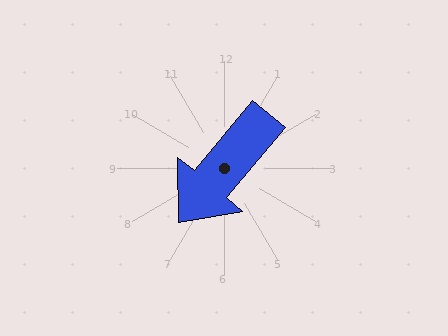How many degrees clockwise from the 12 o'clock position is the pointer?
Approximately 220 degrees.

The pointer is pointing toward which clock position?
Roughly 7 o'clock.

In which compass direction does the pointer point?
Southwest.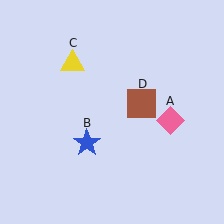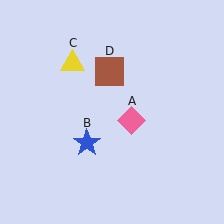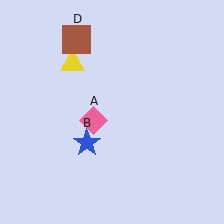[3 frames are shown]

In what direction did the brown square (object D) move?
The brown square (object D) moved up and to the left.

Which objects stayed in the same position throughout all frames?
Blue star (object B) and yellow triangle (object C) remained stationary.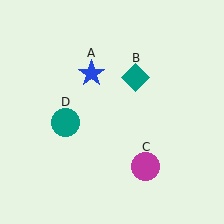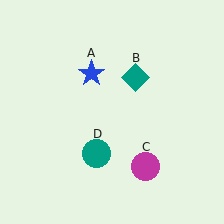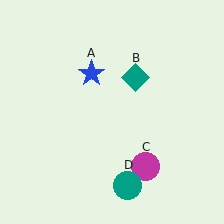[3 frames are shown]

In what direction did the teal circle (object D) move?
The teal circle (object D) moved down and to the right.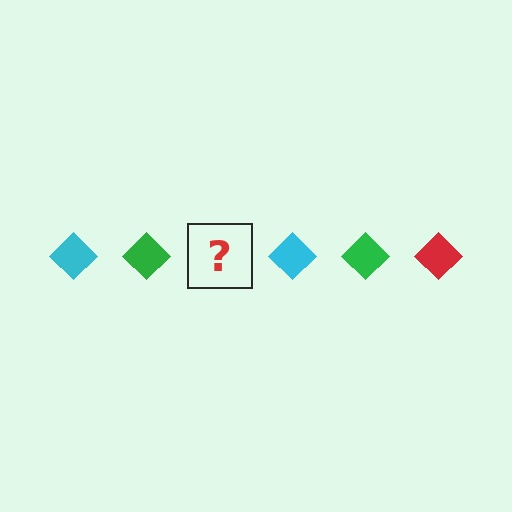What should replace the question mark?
The question mark should be replaced with a red diamond.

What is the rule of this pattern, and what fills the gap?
The rule is that the pattern cycles through cyan, green, red diamonds. The gap should be filled with a red diamond.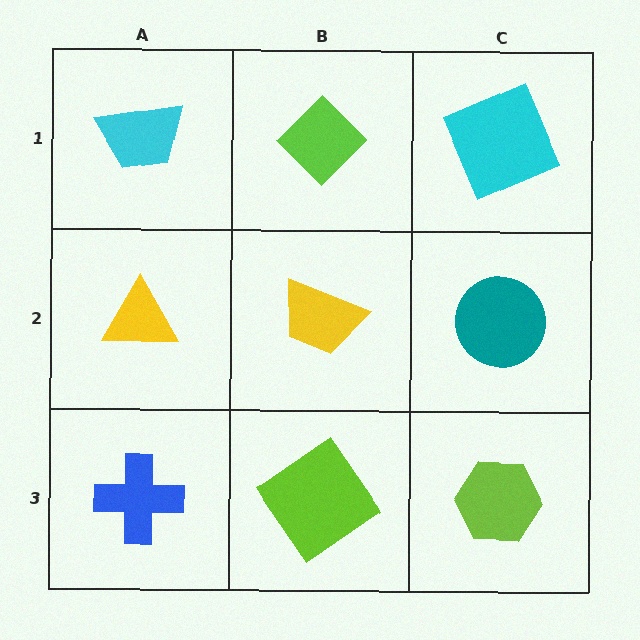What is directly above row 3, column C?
A teal circle.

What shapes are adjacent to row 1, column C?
A teal circle (row 2, column C), a lime diamond (row 1, column B).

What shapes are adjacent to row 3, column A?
A yellow triangle (row 2, column A), a lime diamond (row 3, column B).